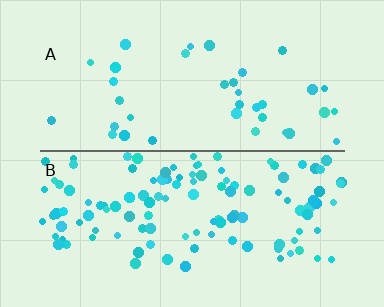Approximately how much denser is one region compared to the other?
Approximately 3.1× — region B over region A.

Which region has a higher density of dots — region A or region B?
B (the bottom).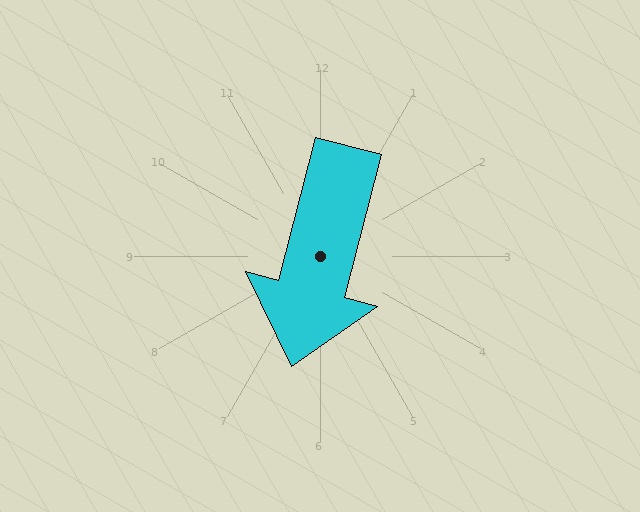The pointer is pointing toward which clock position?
Roughly 6 o'clock.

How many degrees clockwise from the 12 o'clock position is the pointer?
Approximately 195 degrees.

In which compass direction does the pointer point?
South.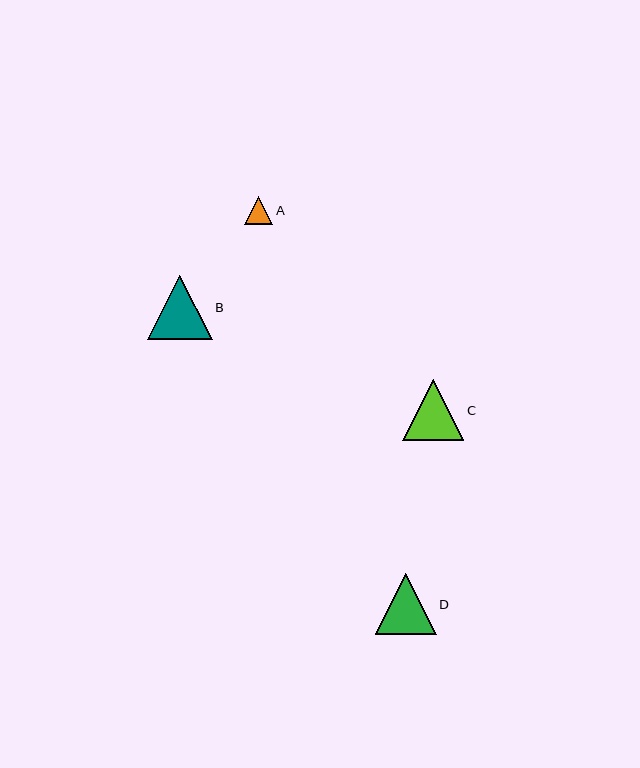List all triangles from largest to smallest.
From largest to smallest: B, C, D, A.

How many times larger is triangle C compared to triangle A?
Triangle C is approximately 2.2 times the size of triangle A.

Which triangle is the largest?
Triangle B is the largest with a size of approximately 64 pixels.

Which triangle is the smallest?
Triangle A is the smallest with a size of approximately 28 pixels.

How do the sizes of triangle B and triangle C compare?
Triangle B and triangle C are approximately the same size.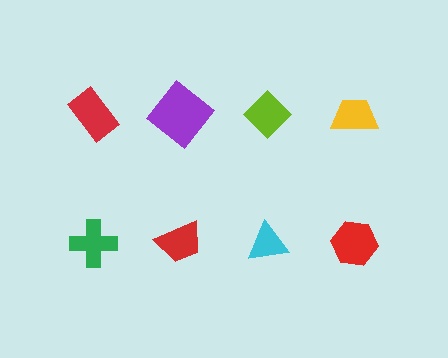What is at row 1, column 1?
A red rectangle.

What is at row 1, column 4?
A yellow trapezoid.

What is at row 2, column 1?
A green cross.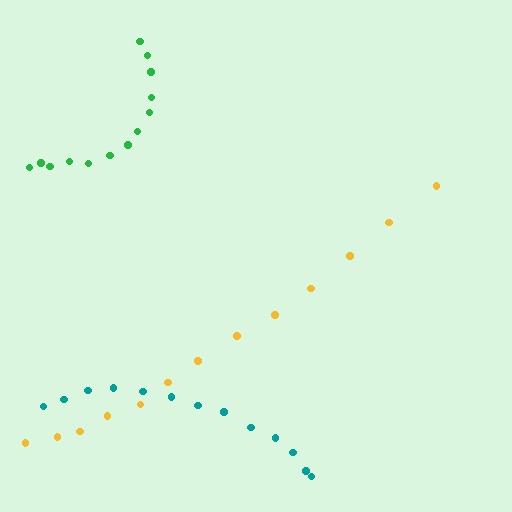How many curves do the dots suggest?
There are 3 distinct paths.